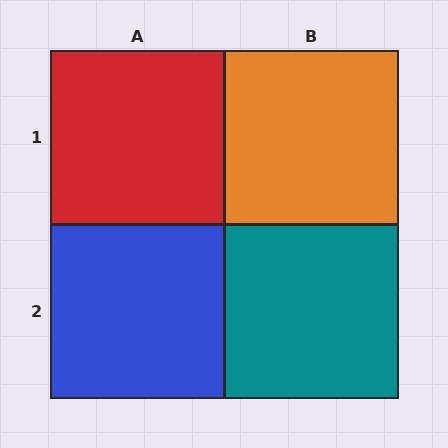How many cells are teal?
1 cell is teal.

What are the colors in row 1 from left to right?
Red, orange.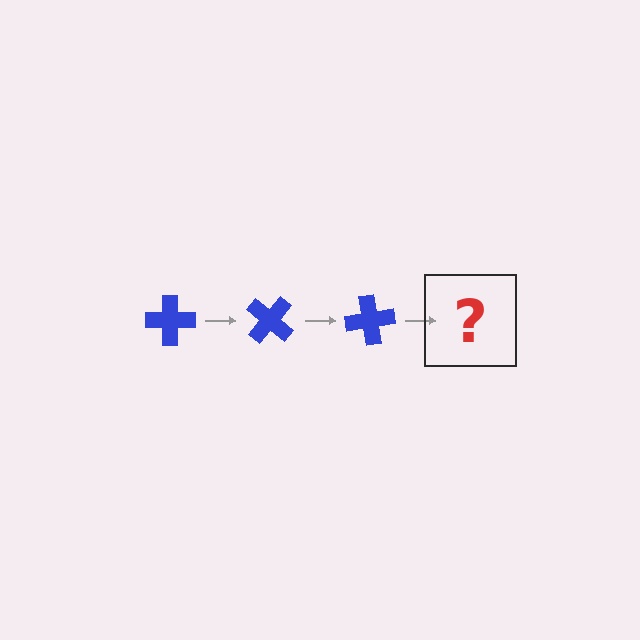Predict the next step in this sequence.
The next step is a blue cross rotated 120 degrees.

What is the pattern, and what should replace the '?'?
The pattern is that the cross rotates 40 degrees each step. The '?' should be a blue cross rotated 120 degrees.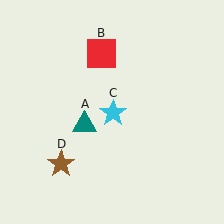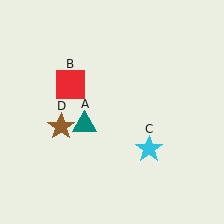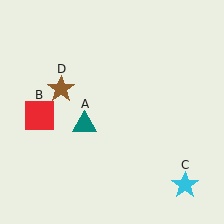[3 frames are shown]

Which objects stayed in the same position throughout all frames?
Teal triangle (object A) remained stationary.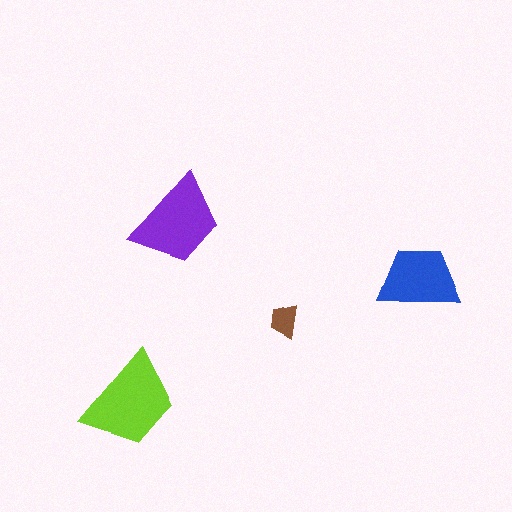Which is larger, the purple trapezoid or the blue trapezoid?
The purple one.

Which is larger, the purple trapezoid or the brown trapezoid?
The purple one.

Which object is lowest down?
The lime trapezoid is bottommost.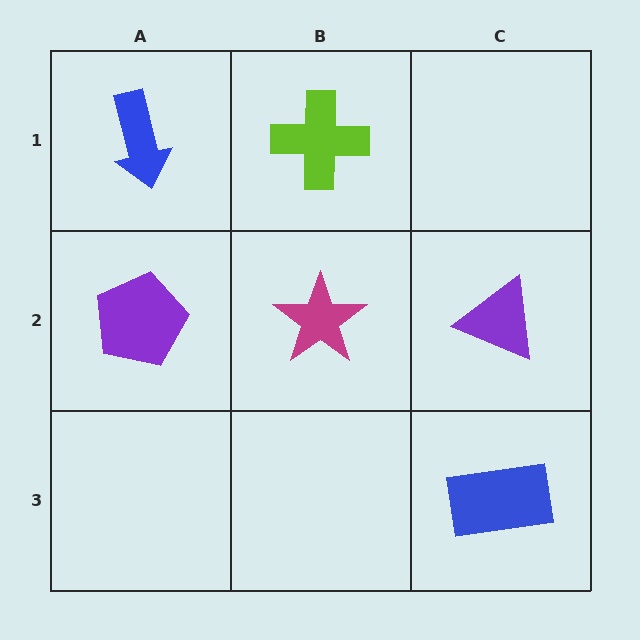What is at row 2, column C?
A purple triangle.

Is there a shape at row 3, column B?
No, that cell is empty.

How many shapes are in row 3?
1 shape.